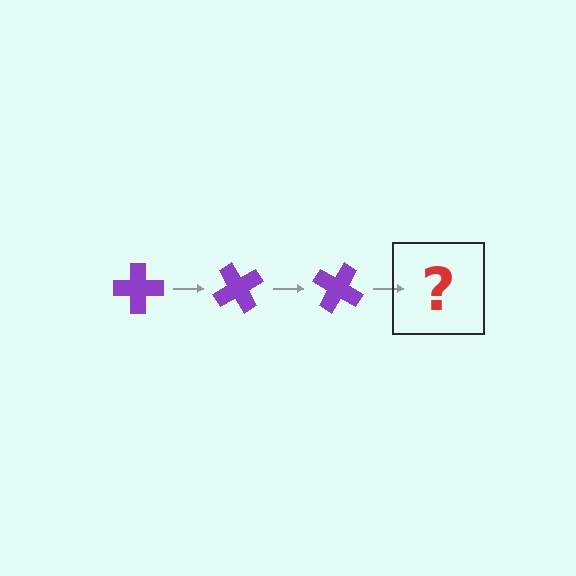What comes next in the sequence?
The next element should be a purple cross rotated 180 degrees.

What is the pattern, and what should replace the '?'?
The pattern is that the cross rotates 60 degrees each step. The '?' should be a purple cross rotated 180 degrees.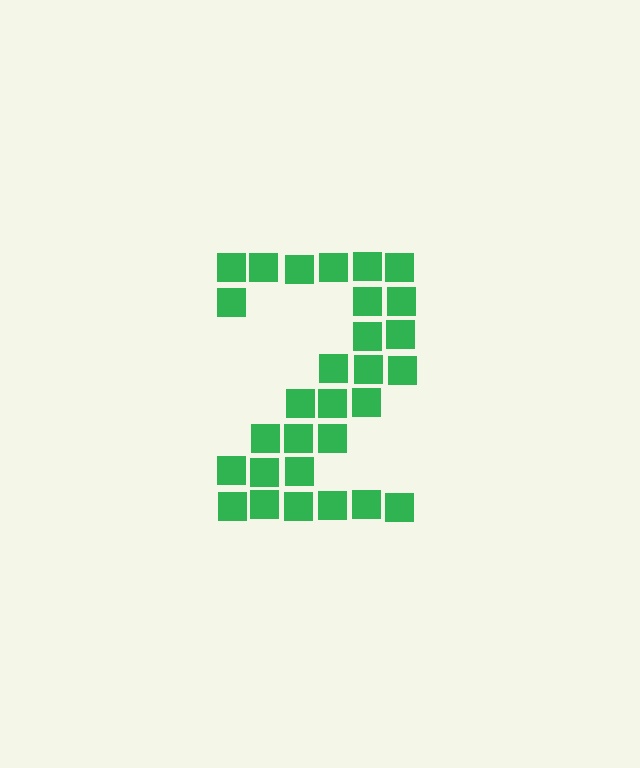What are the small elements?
The small elements are squares.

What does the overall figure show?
The overall figure shows the digit 2.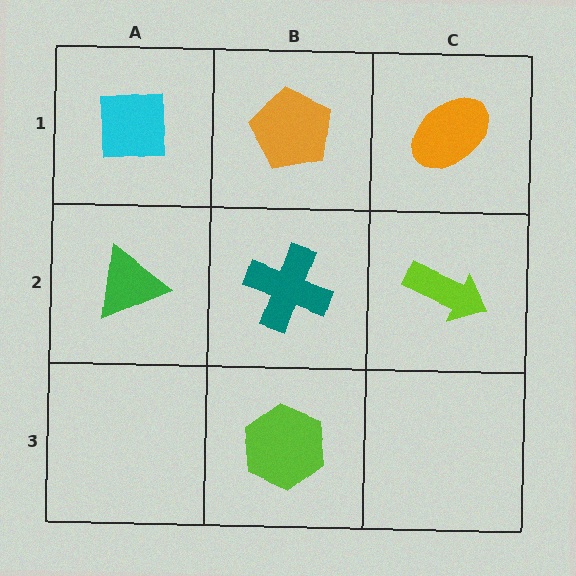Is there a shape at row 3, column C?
No, that cell is empty.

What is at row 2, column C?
A lime arrow.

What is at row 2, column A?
A green triangle.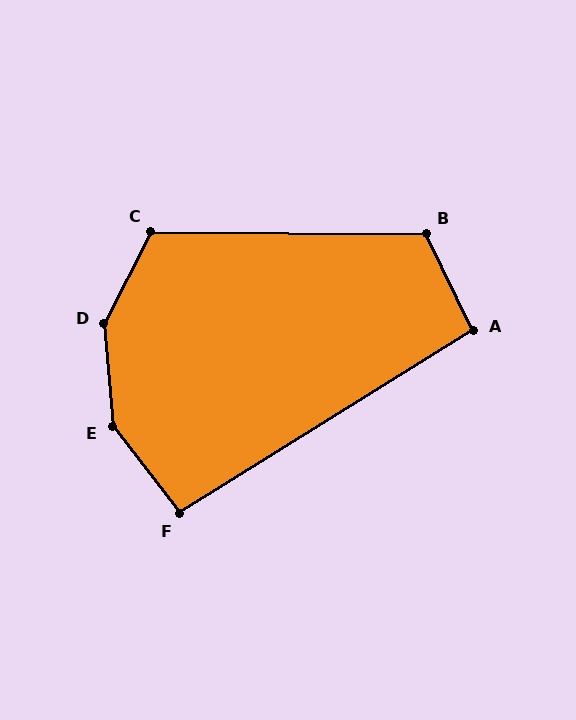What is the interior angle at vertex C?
Approximately 117 degrees (obtuse).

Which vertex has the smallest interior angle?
F, at approximately 96 degrees.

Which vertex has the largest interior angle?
D, at approximately 148 degrees.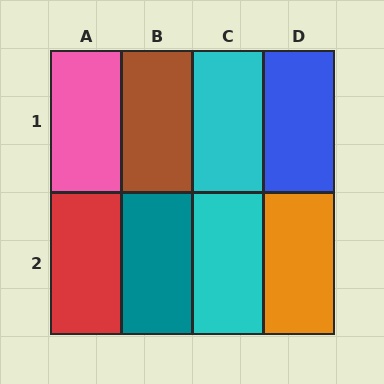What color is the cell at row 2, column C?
Cyan.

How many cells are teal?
1 cell is teal.